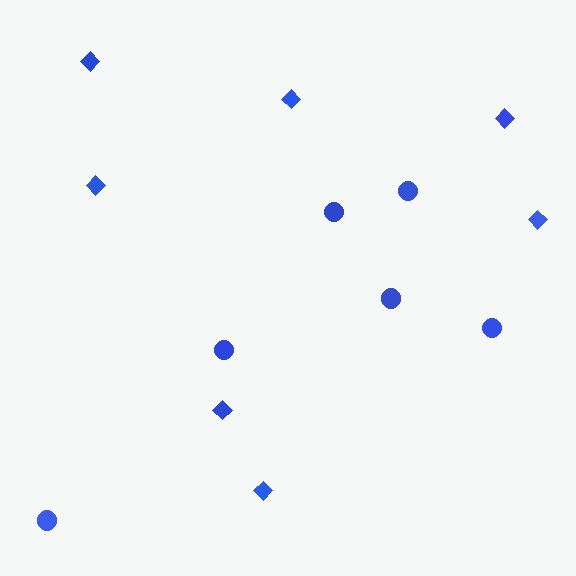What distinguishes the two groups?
There are 2 groups: one group of circles (6) and one group of diamonds (7).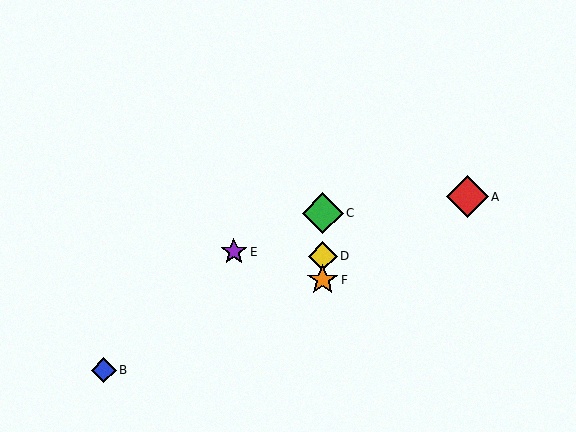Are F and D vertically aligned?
Yes, both are at x≈323.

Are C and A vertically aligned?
No, C is at x≈323 and A is at x≈467.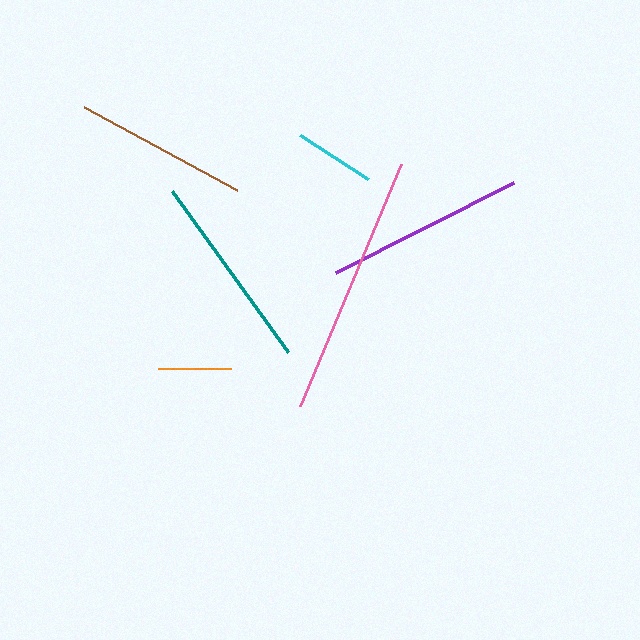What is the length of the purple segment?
The purple segment is approximately 199 pixels long.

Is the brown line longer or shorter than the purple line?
The purple line is longer than the brown line.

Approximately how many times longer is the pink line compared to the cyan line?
The pink line is approximately 3.2 times the length of the cyan line.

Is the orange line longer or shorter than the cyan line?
The cyan line is longer than the orange line.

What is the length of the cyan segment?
The cyan segment is approximately 81 pixels long.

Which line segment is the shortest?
The orange line is the shortest at approximately 73 pixels.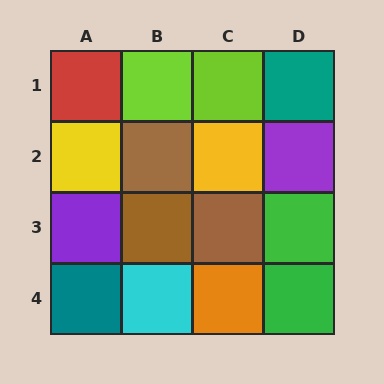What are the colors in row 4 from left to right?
Teal, cyan, orange, green.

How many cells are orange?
1 cell is orange.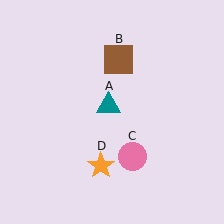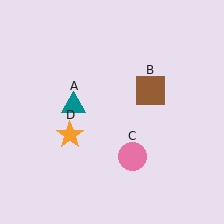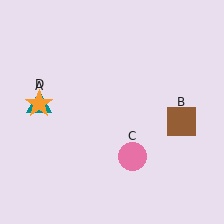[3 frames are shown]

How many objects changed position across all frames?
3 objects changed position: teal triangle (object A), brown square (object B), orange star (object D).